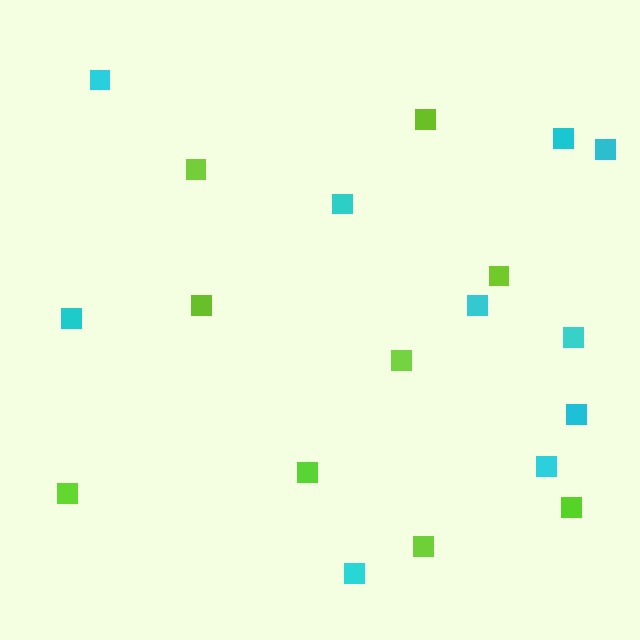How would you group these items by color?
There are 2 groups: one group of lime squares (9) and one group of cyan squares (10).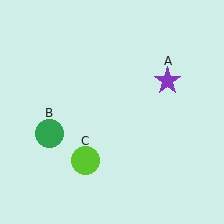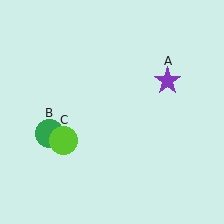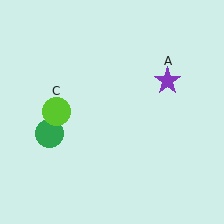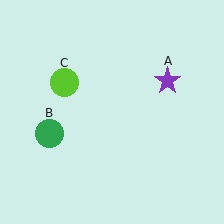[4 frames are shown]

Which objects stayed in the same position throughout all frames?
Purple star (object A) and green circle (object B) remained stationary.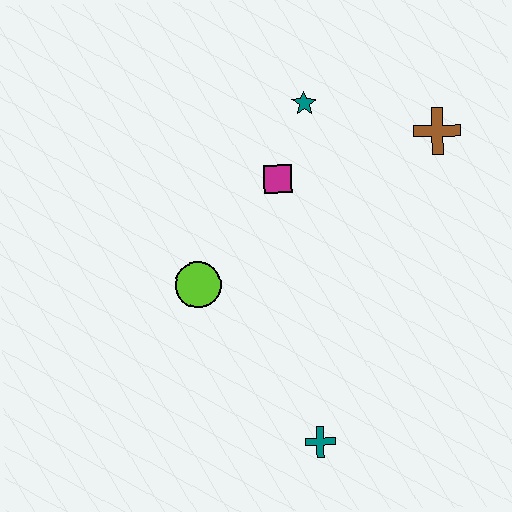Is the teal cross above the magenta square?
No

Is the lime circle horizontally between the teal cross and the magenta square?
No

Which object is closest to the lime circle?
The magenta square is closest to the lime circle.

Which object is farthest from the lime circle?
The brown cross is farthest from the lime circle.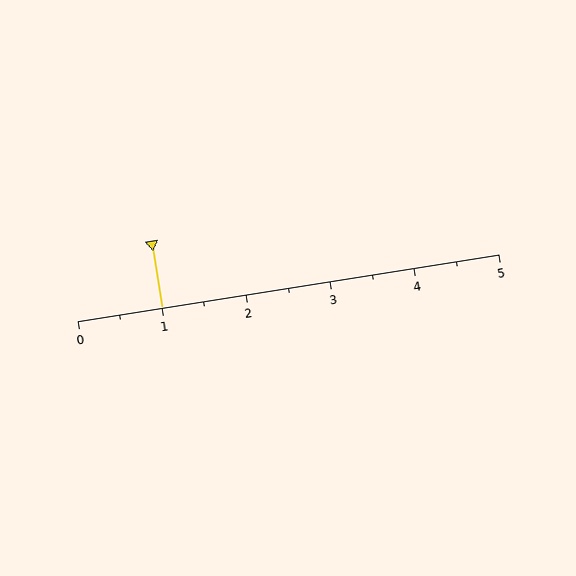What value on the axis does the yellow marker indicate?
The marker indicates approximately 1.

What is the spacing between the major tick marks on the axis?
The major ticks are spaced 1 apart.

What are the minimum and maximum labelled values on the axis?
The axis runs from 0 to 5.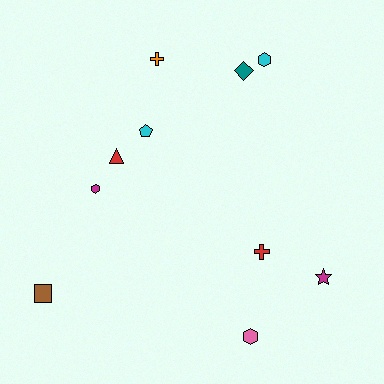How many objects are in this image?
There are 10 objects.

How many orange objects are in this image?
There is 1 orange object.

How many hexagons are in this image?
There are 3 hexagons.